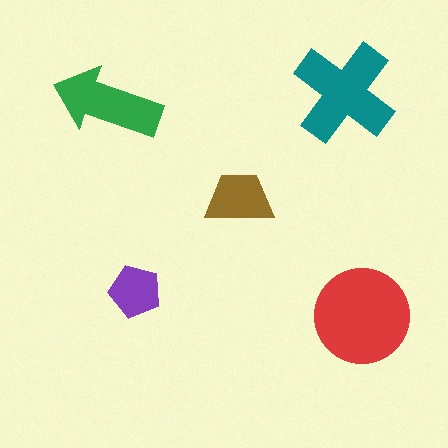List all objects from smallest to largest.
The purple pentagon, the brown trapezoid, the green arrow, the teal cross, the red circle.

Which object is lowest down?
The red circle is bottommost.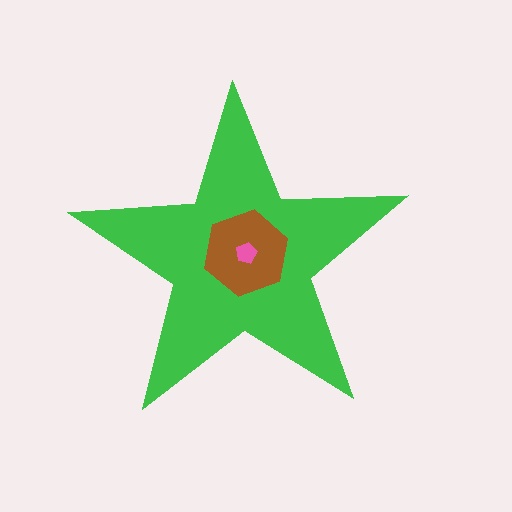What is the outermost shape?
The green star.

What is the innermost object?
The pink pentagon.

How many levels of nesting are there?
3.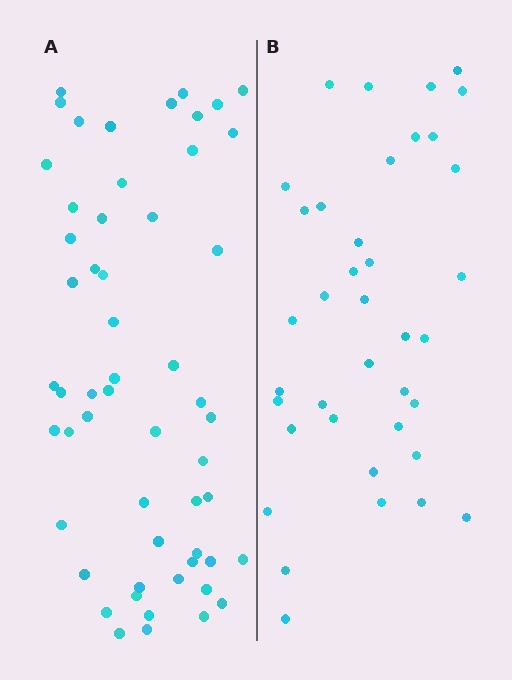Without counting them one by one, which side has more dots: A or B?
Region A (the left region) has more dots.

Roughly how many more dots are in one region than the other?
Region A has approximately 15 more dots than region B.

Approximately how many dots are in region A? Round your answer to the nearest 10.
About 60 dots. (The exact count is 55, which rounds to 60.)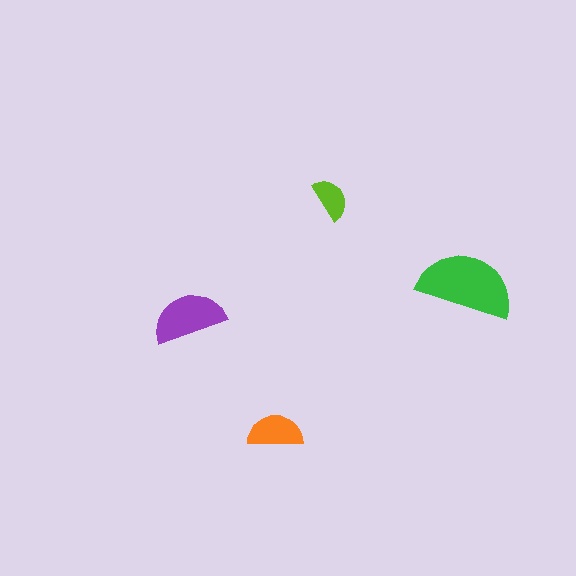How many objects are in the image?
There are 4 objects in the image.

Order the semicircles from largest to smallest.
the green one, the purple one, the orange one, the lime one.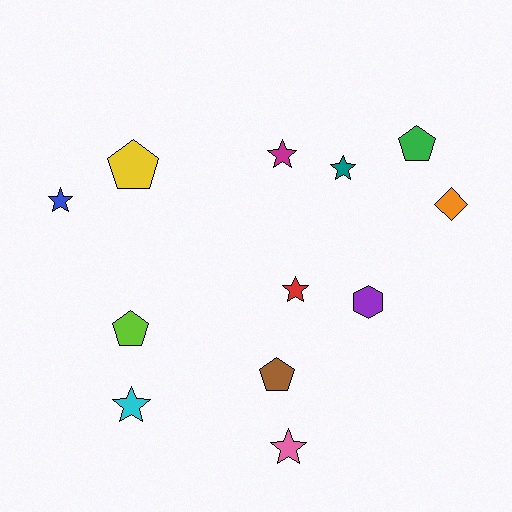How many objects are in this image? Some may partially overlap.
There are 12 objects.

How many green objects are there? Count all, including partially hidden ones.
There is 1 green object.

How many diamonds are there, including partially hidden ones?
There is 1 diamond.